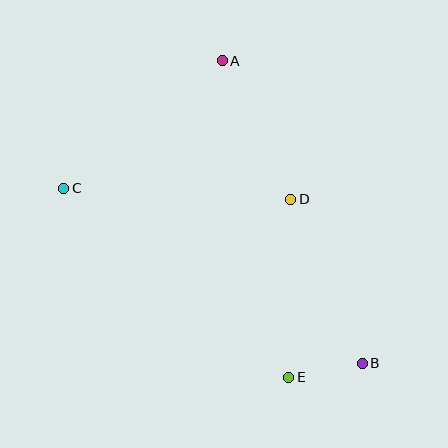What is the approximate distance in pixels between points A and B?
The distance between A and B is approximately 333 pixels.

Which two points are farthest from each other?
Points B and C are farthest from each other.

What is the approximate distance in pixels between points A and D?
The distance between A and D is approximately 154 pixels.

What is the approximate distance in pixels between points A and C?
The distance between A and C is approximately 203 pixels.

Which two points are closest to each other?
Points B and E are closest to each other.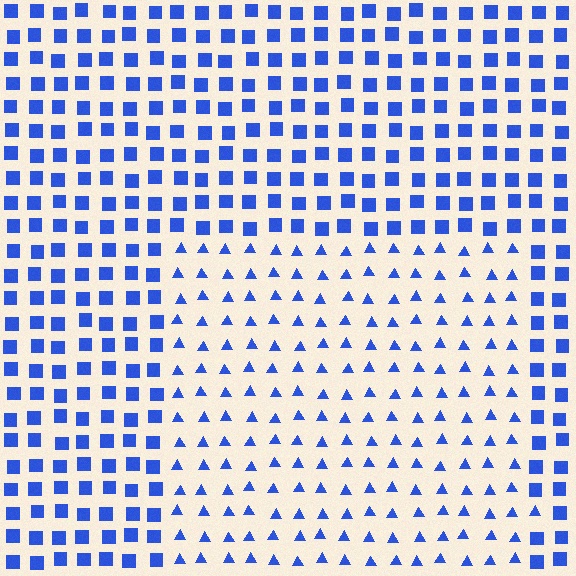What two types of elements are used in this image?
The image uses triangles inside the rectangle region and squares outside it.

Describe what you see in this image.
The image is filled with small blue elements arranged in a uniform grid. A rectangle-shaped region contains triangles, while the surrounding area contains squares. The boundary is defined purely by the change in element shape.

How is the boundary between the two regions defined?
The boundary is defined by a change in element shape: triangles inside vs. squares outside. All elements share the same color and spacing.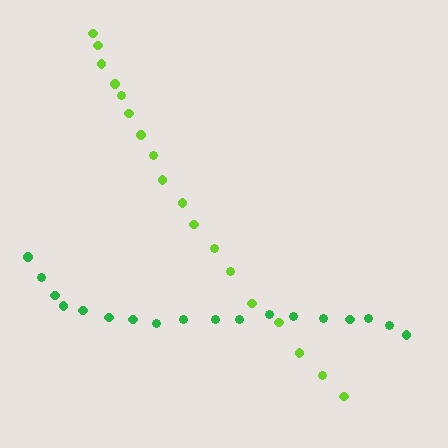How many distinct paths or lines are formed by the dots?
There are 2 distinct paths.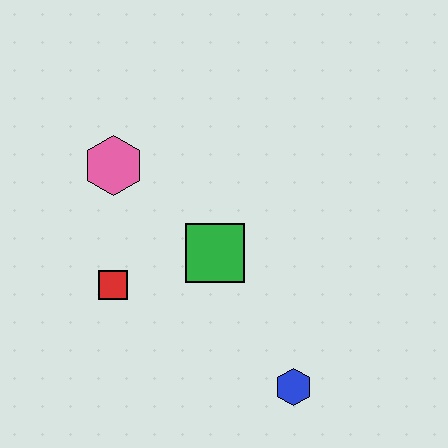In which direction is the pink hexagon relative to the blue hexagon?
The pink hexagon is above the blue hexagon.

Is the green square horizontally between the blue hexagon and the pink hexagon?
Yes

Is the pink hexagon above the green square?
Yes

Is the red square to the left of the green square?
Yes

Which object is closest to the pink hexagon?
The red square is closest to the pink hexagon.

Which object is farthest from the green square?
The blue hexagon is farthest from the green square.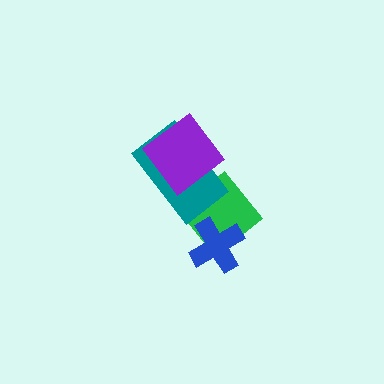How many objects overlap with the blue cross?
1 object overlaps with the blue cross.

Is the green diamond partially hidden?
Yes, it is partially covered by another shape.